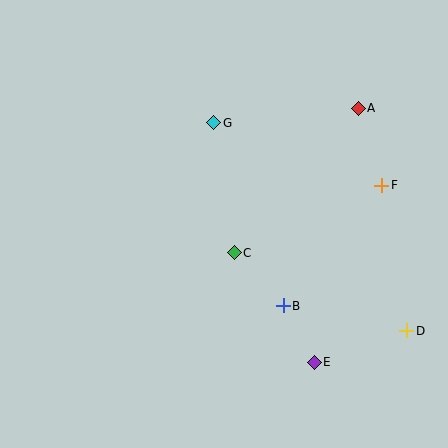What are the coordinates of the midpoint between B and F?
The midpoint between B and F is at (332, 246).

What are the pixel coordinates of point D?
Point D is at (407, 331).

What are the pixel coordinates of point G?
Point G is at (214, 123).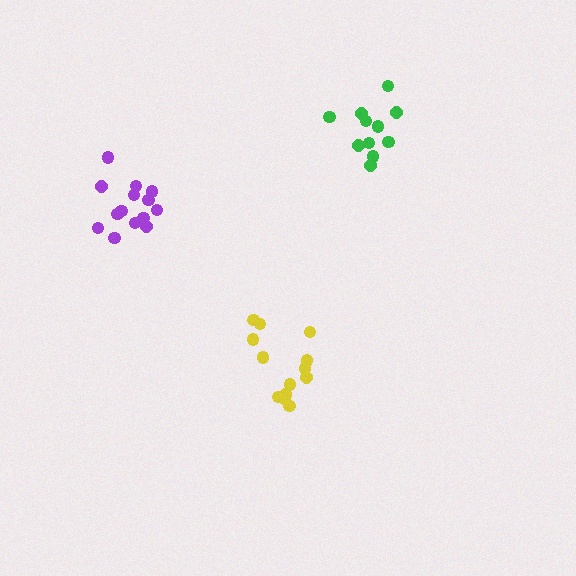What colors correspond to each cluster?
The clusters are colored: purple, yellow, green.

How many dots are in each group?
Group 1: 14 dots, Group 2: 13 dots, Group 3: 11 dots (38 total).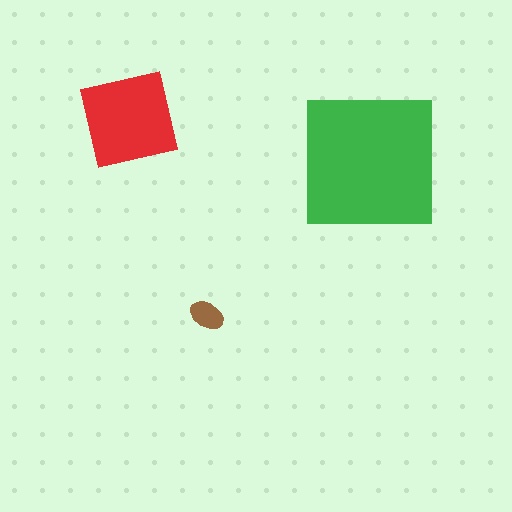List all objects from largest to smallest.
The green square, the red square, the brown ellipse.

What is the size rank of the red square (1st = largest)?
2nd.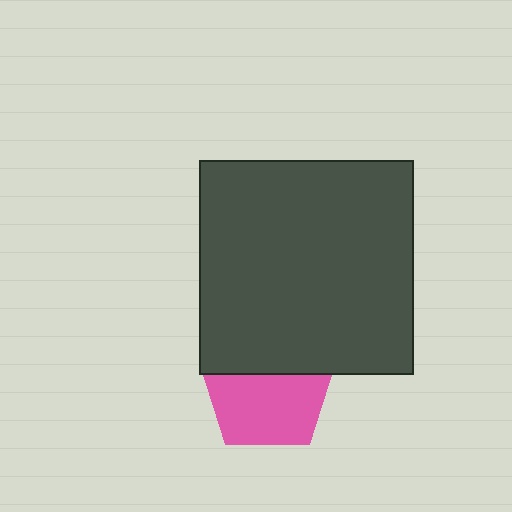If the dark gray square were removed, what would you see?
You would see the complete pink pentagon.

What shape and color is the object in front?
The object in front is a dark gray square.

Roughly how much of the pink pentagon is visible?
About half of it is visible (roughly 62%).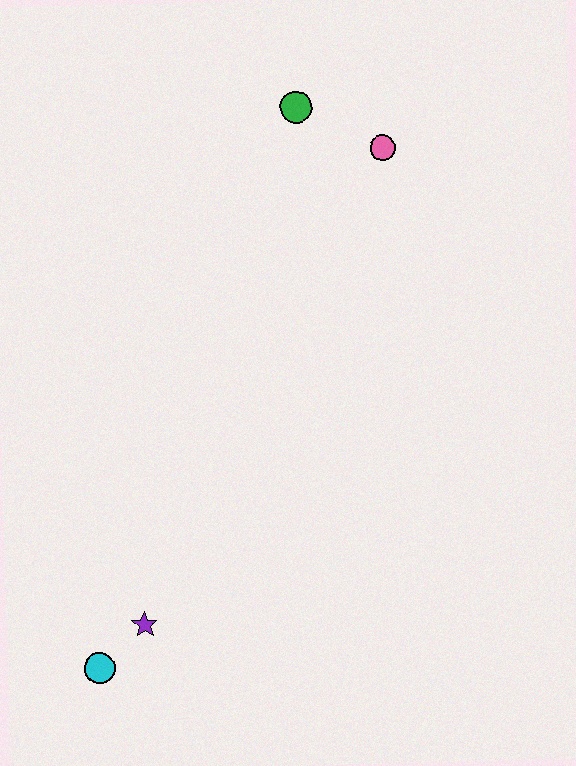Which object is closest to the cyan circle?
The purple star is closest to the cyan circle.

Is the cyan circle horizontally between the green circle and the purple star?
No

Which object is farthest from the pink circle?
The cyan circle is farthest from the pink circle.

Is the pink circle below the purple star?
No